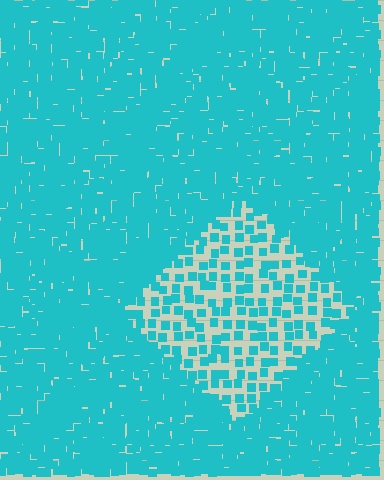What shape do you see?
I see a diamond.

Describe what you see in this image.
The image contains small cyan elements arranged at two different densities. A diamond-shaped region is visible where the elements are less densely packed than the surrounding area.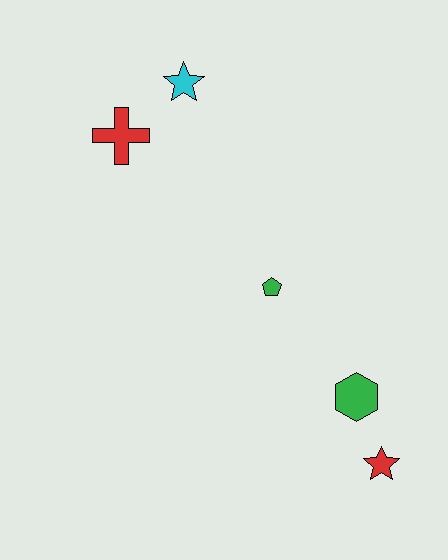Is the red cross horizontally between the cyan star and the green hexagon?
No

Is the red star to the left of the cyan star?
No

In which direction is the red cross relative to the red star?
The red cross is above the red star.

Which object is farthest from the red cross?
The red star is farthest from the red cross.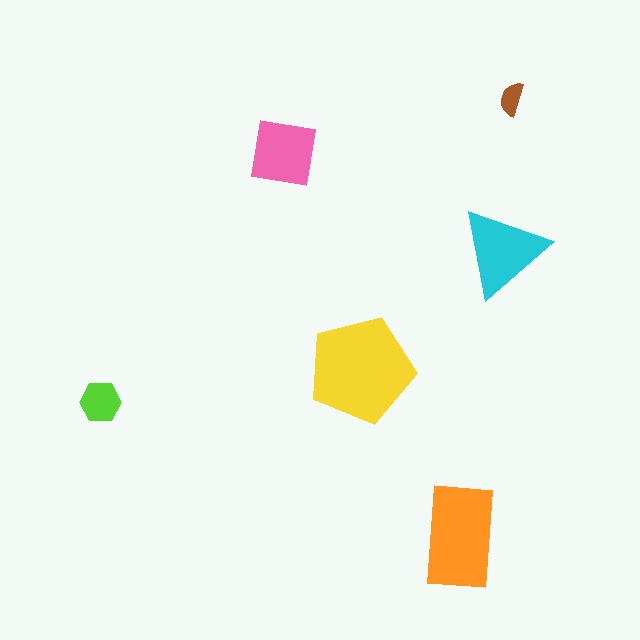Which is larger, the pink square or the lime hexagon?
The pink square.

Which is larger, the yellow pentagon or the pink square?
The yellow pentagon.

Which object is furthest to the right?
The brown semicircle is rightmost.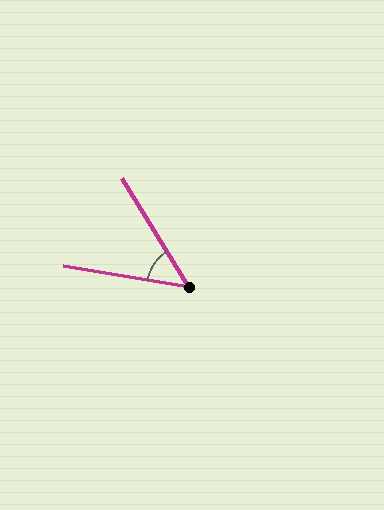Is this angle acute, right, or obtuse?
It is acute.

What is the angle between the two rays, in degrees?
Approximately 49 degrees.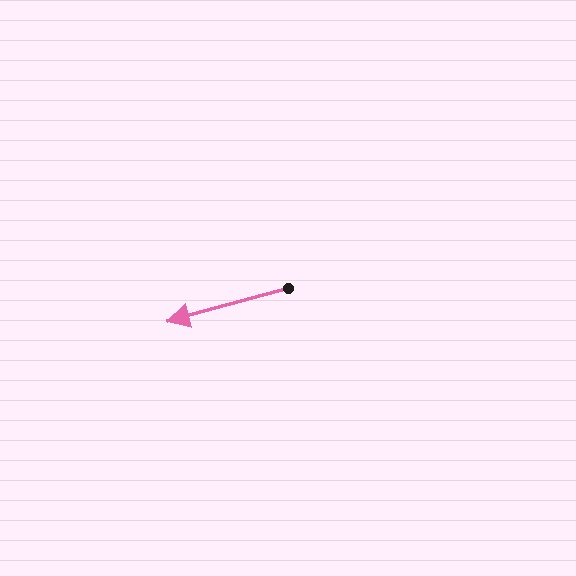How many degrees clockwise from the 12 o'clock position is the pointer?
Approximately 254 degrees.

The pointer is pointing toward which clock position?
Roughly 8 o'clock.